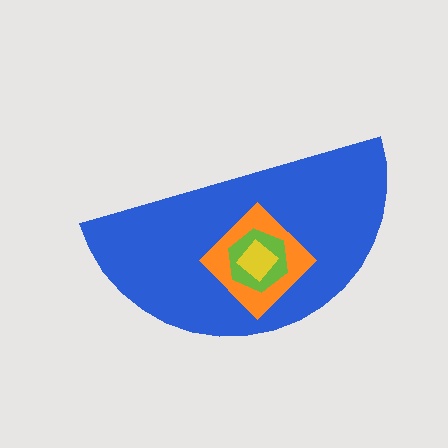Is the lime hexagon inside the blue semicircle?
Yes.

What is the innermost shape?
The yellow diamond.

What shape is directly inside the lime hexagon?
The yellow diamond.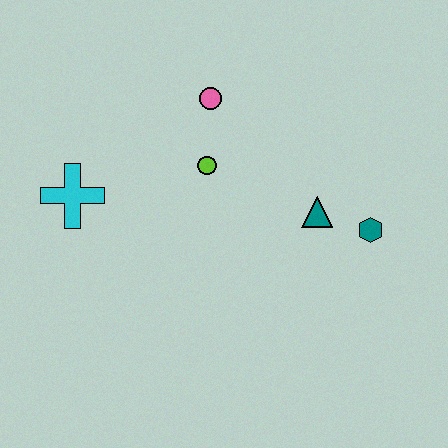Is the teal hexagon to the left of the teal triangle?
No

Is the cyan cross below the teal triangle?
No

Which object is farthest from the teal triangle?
The cyan cross is farthest from the teal triangle.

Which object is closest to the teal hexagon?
The teal triangle is closest to the teal hexagon.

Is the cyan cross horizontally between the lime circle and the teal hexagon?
No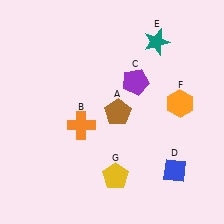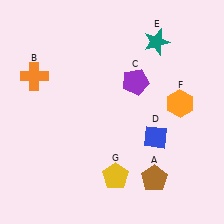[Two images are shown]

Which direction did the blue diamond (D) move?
The blue diamond (D) moved up.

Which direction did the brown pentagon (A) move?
The brown pentagon (A) moved down.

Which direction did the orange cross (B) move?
The orange cross (B) moved up.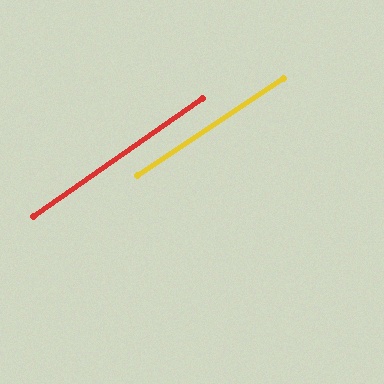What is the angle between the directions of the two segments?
Approximately 1 degree.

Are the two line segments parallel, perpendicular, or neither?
Parallel — their directions differ by only 1.5°.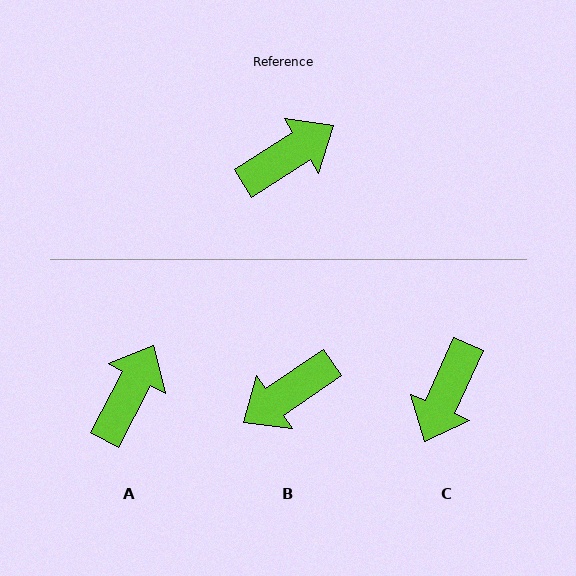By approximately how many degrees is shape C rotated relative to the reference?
Approximately 146 degrees clockwise.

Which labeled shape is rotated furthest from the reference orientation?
B, about 178 degrees away.